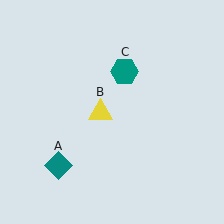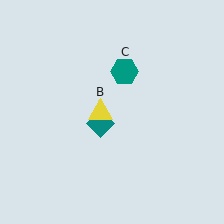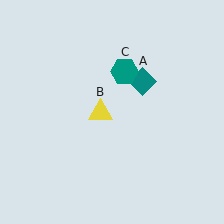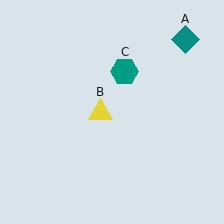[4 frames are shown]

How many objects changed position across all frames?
1 object changed position: teal diamond (object A).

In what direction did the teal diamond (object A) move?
The teal diamond (object A) moved up and to the right.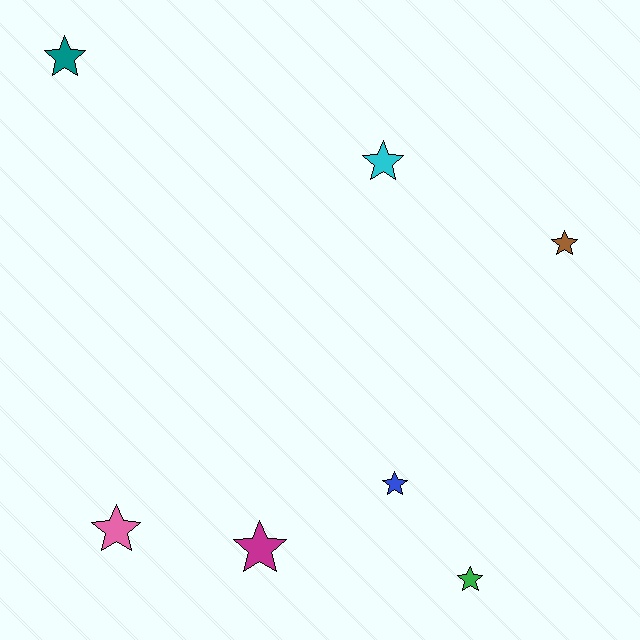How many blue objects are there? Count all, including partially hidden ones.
There is 1 blue object.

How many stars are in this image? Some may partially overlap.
There are 7 stars.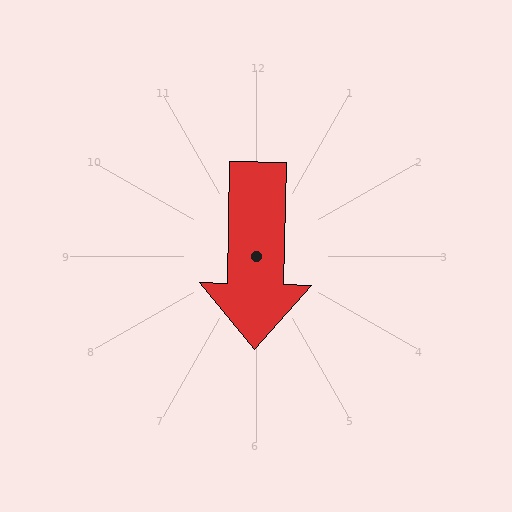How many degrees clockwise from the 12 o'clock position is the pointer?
Approximately 181 degrees.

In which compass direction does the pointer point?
South.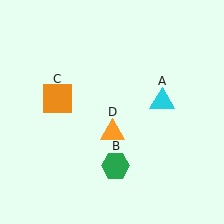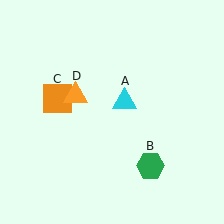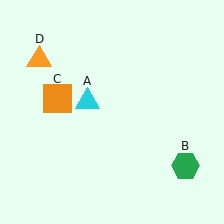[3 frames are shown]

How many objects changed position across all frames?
3 objects changed position: cyan triangle (object A), green hexagon (object B), orange triangle (object D).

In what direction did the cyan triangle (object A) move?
The cyan triangle (object A) moved left.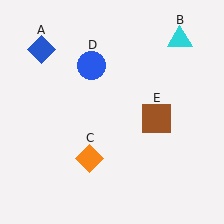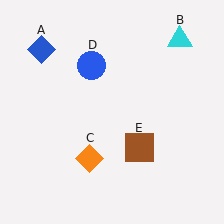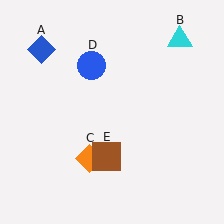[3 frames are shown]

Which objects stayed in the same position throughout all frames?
Blue diamond (object A) and cyan triangle (object B) and orange diamond (object C) and blue circle (object D) remained stationary.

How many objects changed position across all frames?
1 object changed position: brown square (object E).